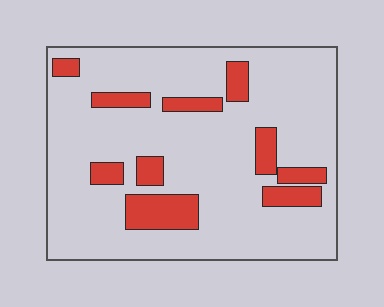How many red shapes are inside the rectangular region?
10.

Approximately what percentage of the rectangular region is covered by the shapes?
Approximately 15%.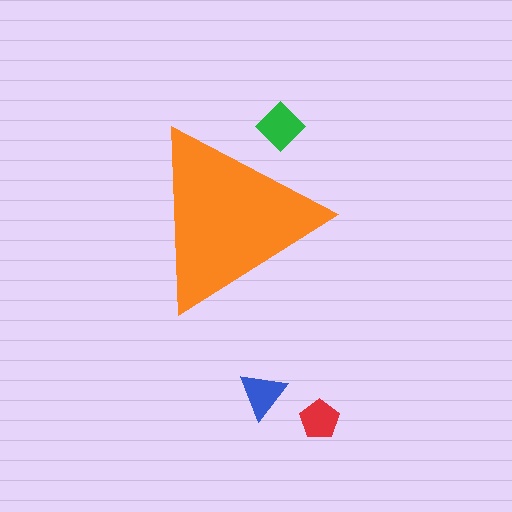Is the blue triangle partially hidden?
No, the blue triangle is fully visible.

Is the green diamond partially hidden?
Yes, the green diamond is partially hidden behind the orange triangle.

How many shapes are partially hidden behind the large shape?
1 shape is partially hidden.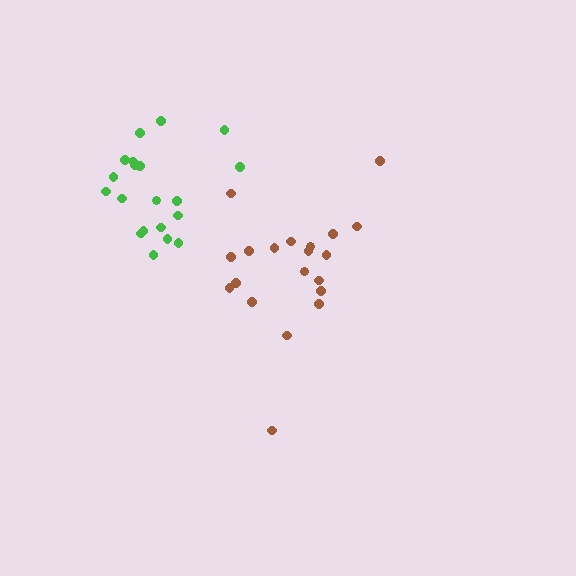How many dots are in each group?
Group 1: 20 dots, Group 2: 20 dots (40 total).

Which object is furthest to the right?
The brown cluster is rightmost.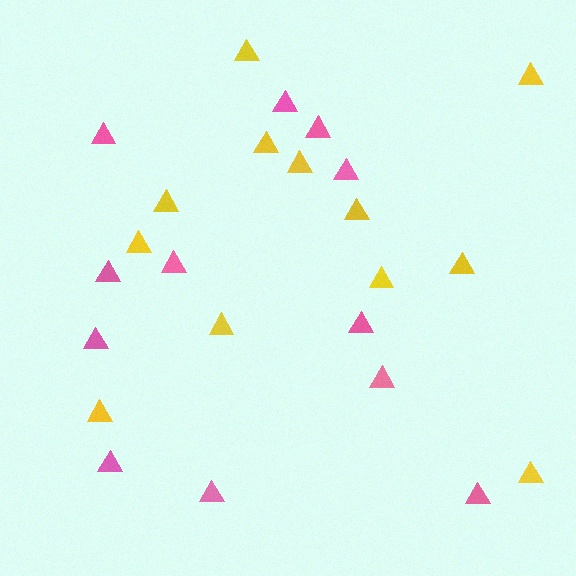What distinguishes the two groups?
There are 2 groups: one group of pink triangles (12) and one group of yellow triangles (12).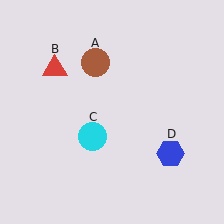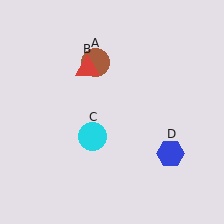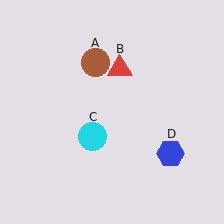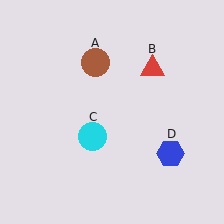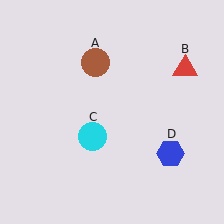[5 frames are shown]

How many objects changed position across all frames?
1 object changed position: red triangle (object B).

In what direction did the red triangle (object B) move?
The red triangle (object B) moved right.